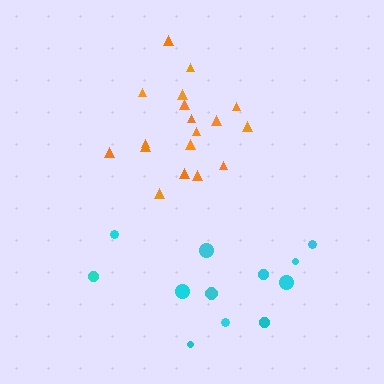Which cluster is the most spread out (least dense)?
Cyan.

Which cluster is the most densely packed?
Orange.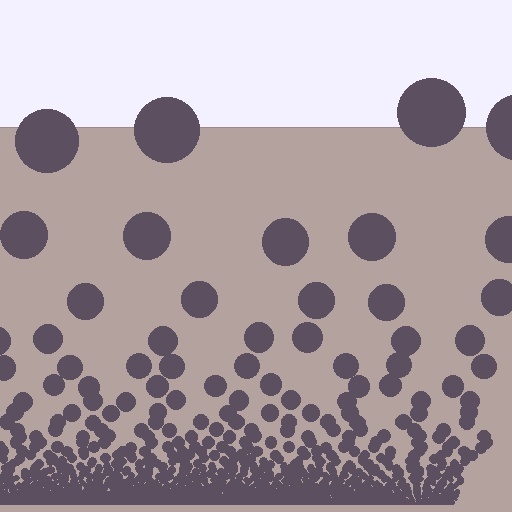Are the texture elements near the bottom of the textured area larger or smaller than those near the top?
Smaller. The gradient is inverted — elements near the bottom are smaller and denser.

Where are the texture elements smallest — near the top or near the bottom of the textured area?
Near the bottom.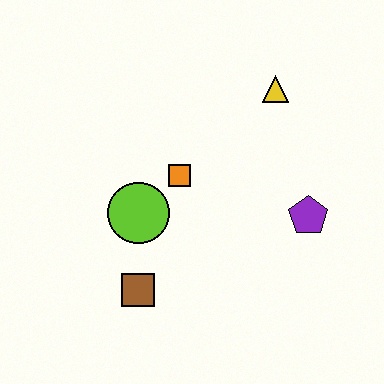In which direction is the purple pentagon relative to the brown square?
The purple pentagon is to the right of the brown square.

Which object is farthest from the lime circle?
The yellow triangle is farthest from the lime circle.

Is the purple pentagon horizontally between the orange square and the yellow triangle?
No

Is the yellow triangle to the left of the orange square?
No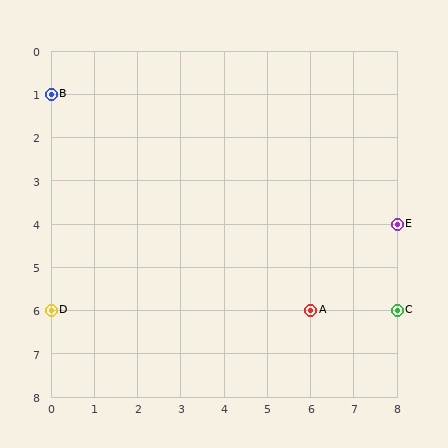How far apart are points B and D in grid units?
Points B and D are 5 rows apart.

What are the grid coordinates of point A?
Point A is at grid coordinates (6, 6).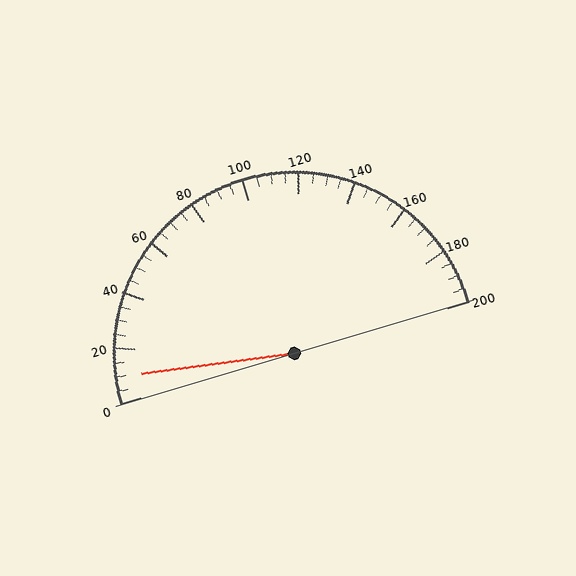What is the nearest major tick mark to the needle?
The nearest major tick mark is 0.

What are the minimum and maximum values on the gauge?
The gauge ranges from 0 to 200.